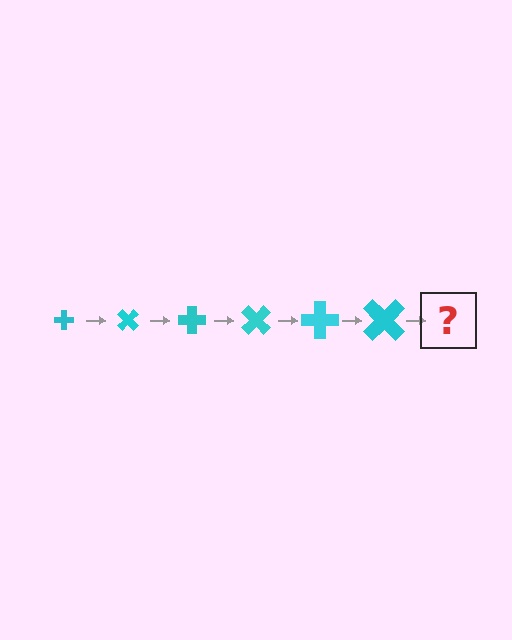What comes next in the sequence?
The next element should be a cross, larger than the previous one and rotated 270 degrees from the start.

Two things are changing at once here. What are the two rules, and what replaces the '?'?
The two rules are that the cross grows larger each step and it rotates 45 degrees each step. The '?' should be a cross, larger than the previous one and rotated 270 degrees from the start.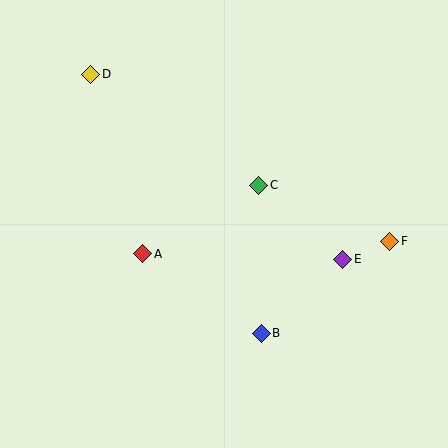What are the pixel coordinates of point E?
Point E is at (343, 259).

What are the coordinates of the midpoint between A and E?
The midpoint between A and E is at (243, 257).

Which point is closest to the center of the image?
Point C at (259, 185) is closest to the center.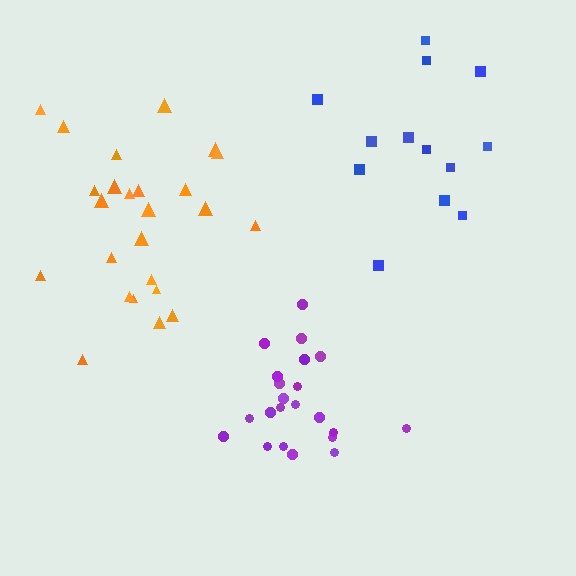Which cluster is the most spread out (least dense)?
Blue.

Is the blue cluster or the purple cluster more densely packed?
Purple.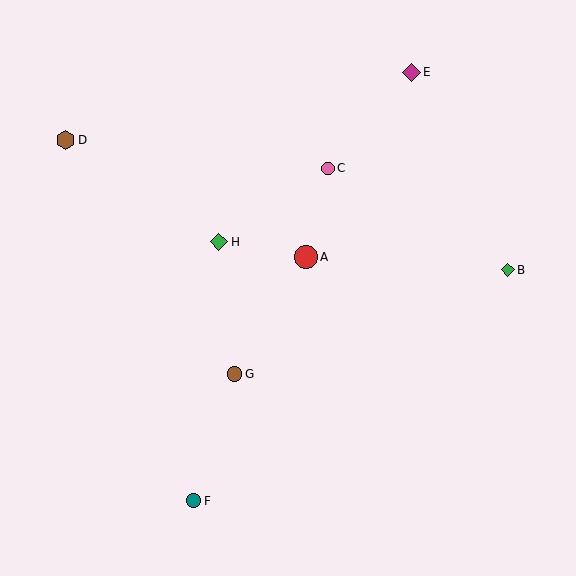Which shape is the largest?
The red circle (labeled A) is the largest.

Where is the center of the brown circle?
The center of the brown circle is at (235, 374).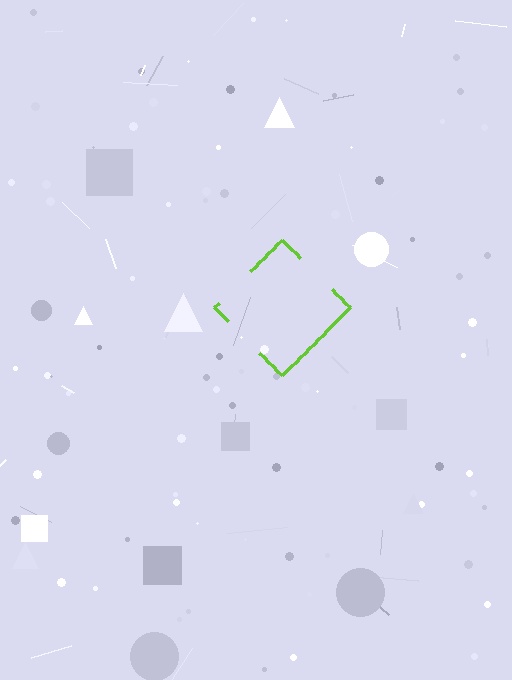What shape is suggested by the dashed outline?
The dashed outline suggests a diamond.